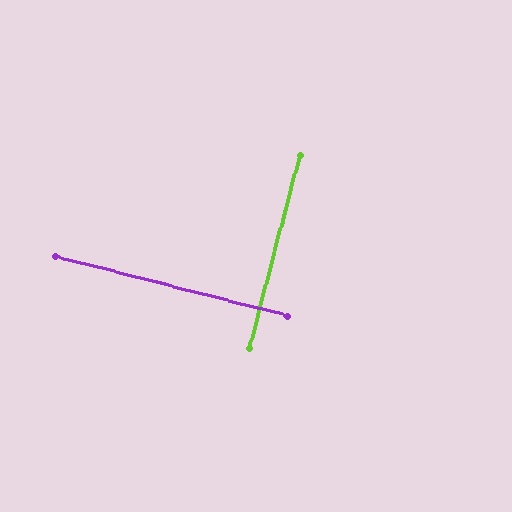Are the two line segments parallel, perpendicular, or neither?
Perpendicular — they meet at approximately 90°.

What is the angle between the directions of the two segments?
Approximately 90 degrees.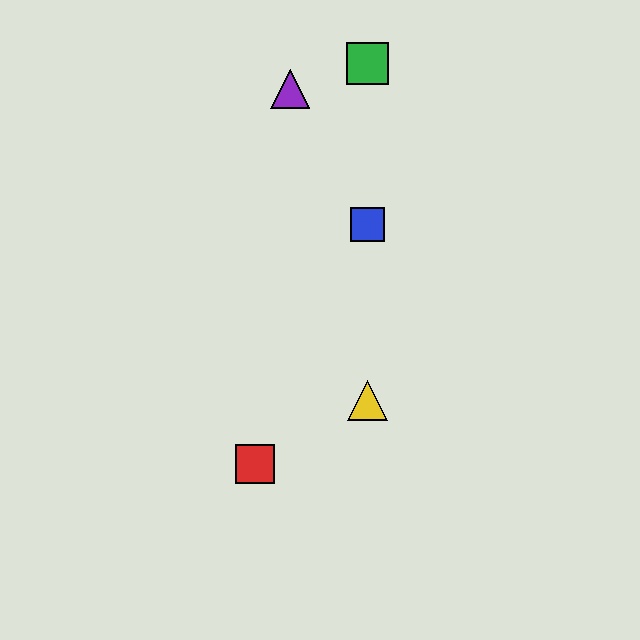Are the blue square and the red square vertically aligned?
No, the blue square is at x≈367 and the red square is at x≈255.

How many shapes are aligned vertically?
3 shapes (the blue square, the green square, the yellow triangle) are aligned vertically.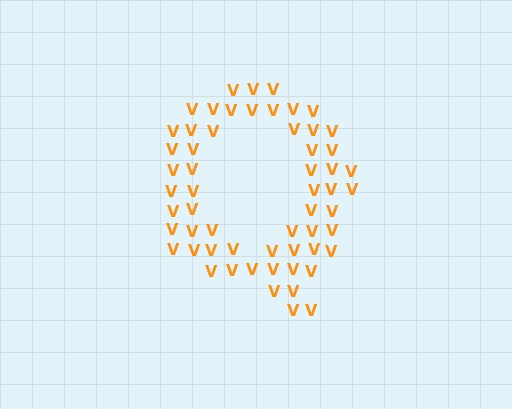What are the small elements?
The small elements are letter V's.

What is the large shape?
The large shape is the letter Q.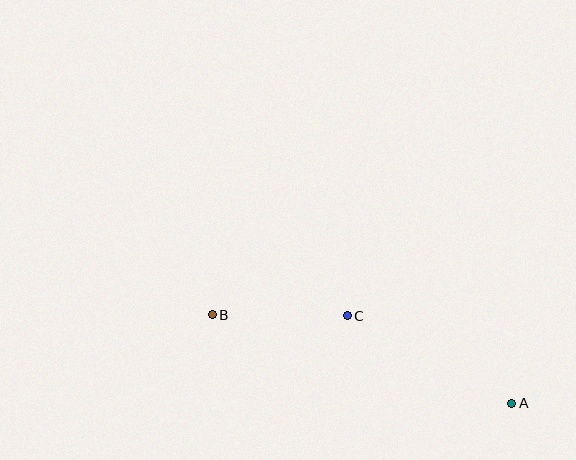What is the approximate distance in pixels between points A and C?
The distance between A and C is approximately 186 pixels.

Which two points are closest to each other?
Points B and C are closest to each other.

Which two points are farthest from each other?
Points A and B are farthest from each other.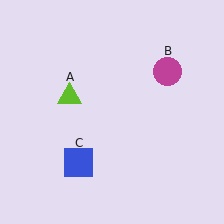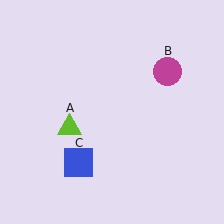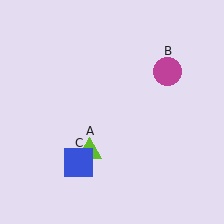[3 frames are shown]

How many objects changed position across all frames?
1 object changed position: lime triangle (object A).